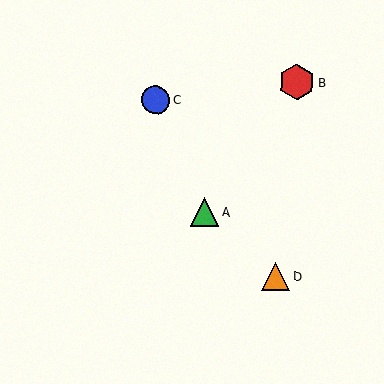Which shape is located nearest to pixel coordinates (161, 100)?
The blue circle (labeled C) at (156, 100) is nearest to that location.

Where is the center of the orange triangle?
The center of the orange triangle is at (275, 277).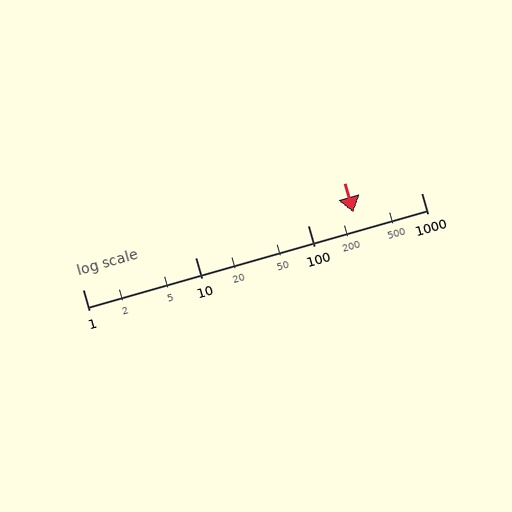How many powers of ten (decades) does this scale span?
The scale spans 3 decades, from 1 to 1000.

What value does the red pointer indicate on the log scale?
The pointer indicates approximately 250.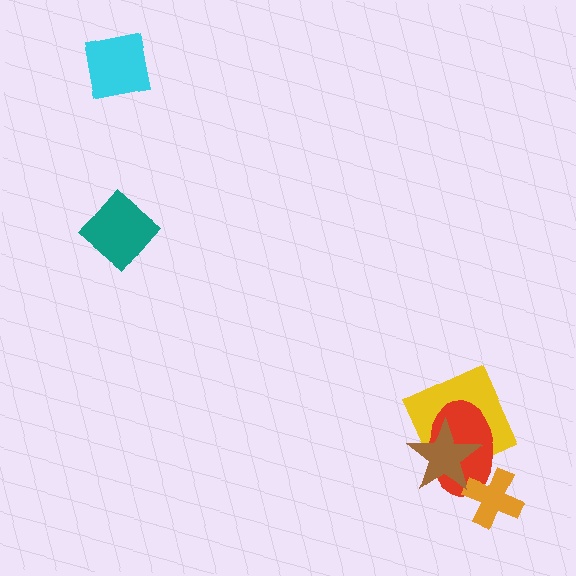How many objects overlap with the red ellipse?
3 objects overlap with the red ellipse.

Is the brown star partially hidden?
No, no other shape covers it.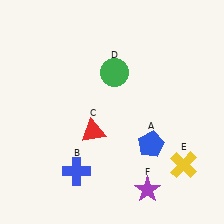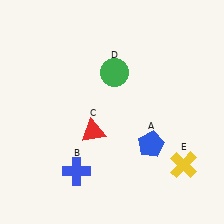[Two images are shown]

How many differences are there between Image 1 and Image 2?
There is 1 difference between the two images.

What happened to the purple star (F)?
The purple star (F) was removed in Image 2. It was in the bottom-right area of Image 1.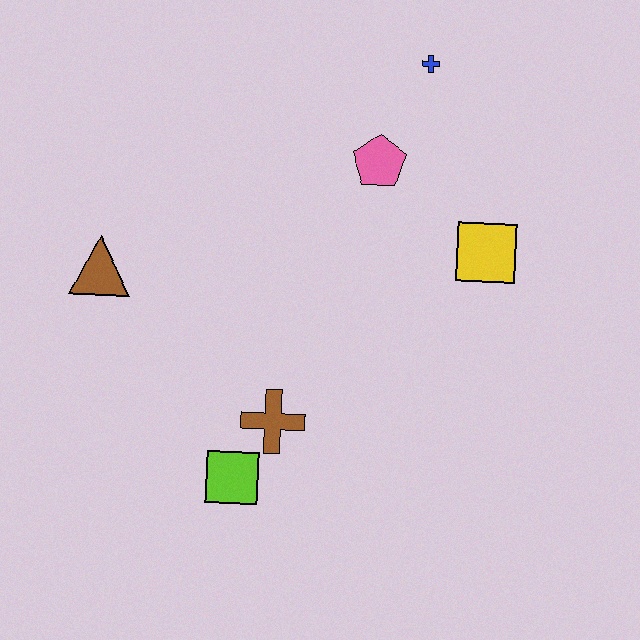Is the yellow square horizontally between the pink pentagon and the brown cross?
No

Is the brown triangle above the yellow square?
No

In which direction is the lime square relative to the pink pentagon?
The lime square is below the pink pentagon.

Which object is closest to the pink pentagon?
The blue cross is closest to the pink pentagon.